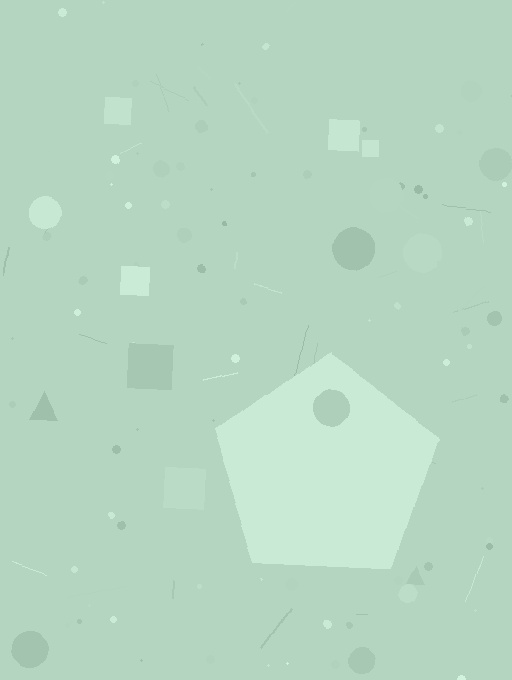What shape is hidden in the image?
A pentagon is hidden in the image.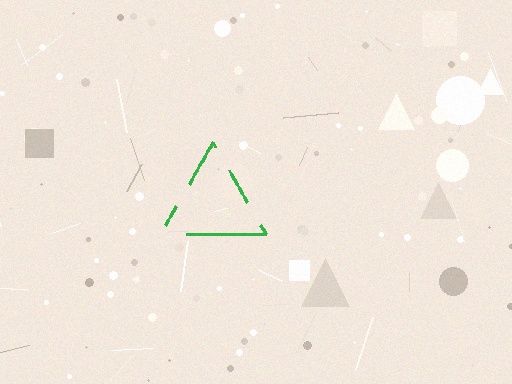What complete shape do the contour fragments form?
The contour fragments form a triangle.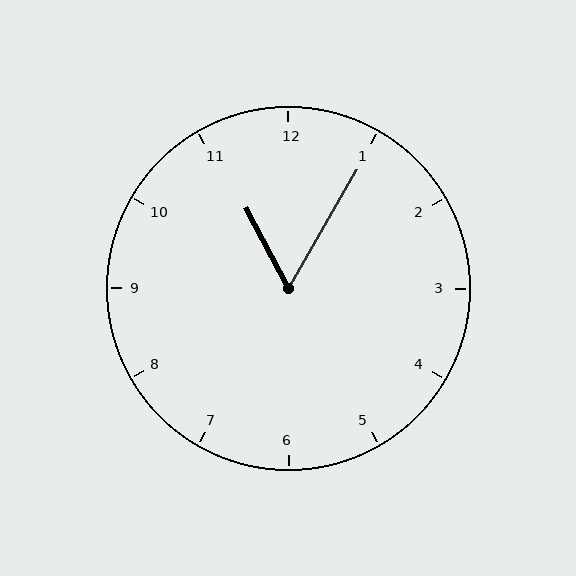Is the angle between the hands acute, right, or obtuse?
It is acute.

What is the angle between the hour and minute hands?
Approximately 58 degrees.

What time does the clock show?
11:05.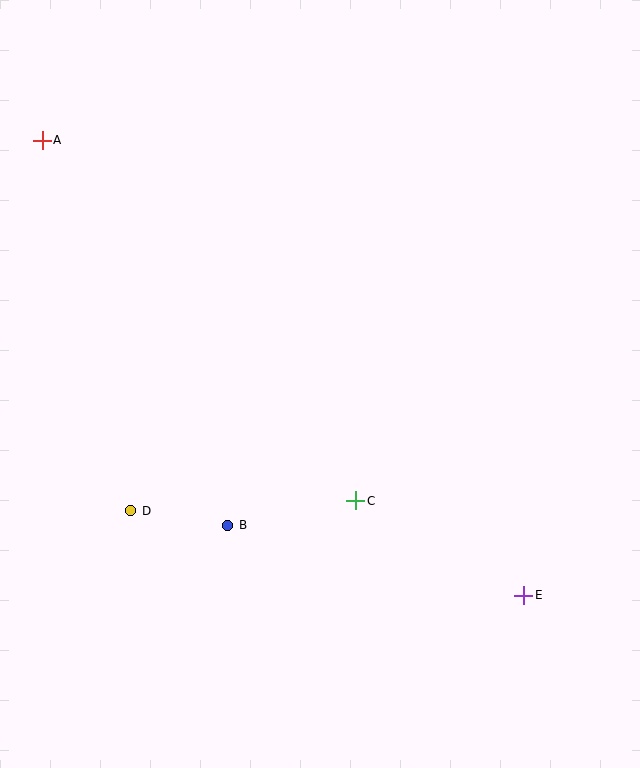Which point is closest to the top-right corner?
Point C is closest to the top-right corner.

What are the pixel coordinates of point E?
Point E is at (524, 595).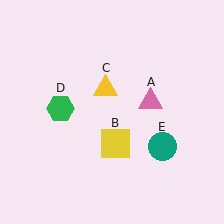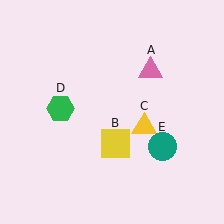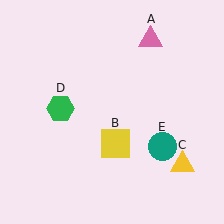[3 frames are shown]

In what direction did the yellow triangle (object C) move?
The yellow triangle (object C) moved down and to the right.